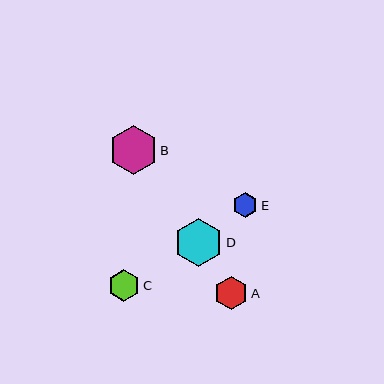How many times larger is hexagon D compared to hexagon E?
Hexagon D is approximately 2.0 times the size of hexagon E.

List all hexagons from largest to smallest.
From largest to smallest: B, D, A, C, E.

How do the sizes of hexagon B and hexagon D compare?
Hexagon B and hexagon D are approximately the same size.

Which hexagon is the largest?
Hexagon B is the largest with a size of approximately 48 pixels.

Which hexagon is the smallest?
Hexagon E is the smallest with a size of approximately 24 pixels.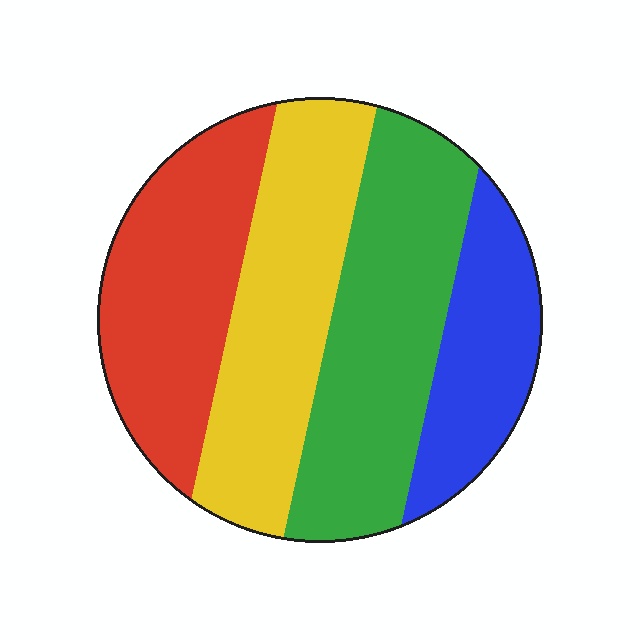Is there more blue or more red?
Red.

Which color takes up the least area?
Blue, at roughly 15%.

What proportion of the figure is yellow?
Yellow covers roughly 25% of the figure.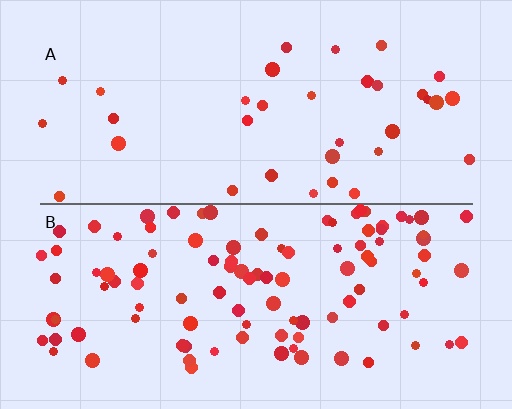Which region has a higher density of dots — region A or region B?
B (the bottom).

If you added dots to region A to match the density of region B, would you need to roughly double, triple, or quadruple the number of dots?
Approximately triple.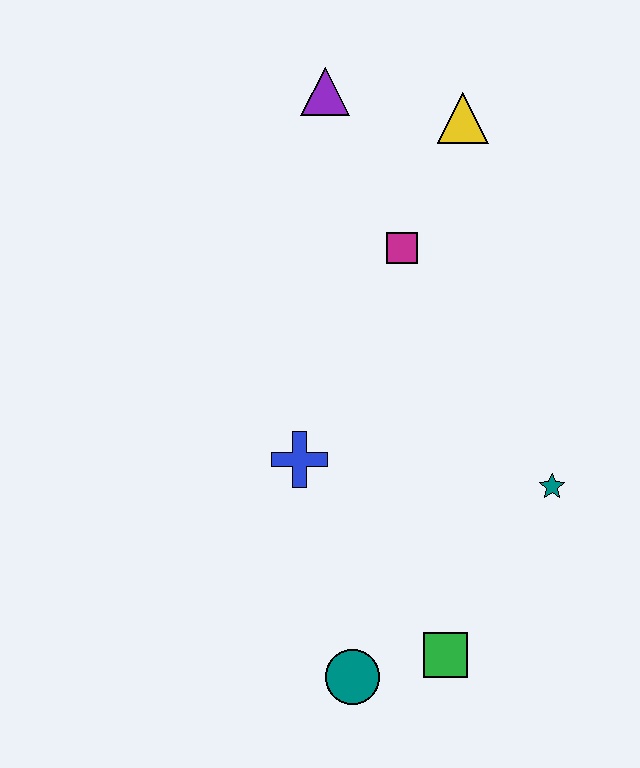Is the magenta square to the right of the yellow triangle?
No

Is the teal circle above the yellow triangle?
No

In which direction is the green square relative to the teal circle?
The green square is to the right of the teal circle.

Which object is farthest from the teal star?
The purple triangle is farthest from the teal star.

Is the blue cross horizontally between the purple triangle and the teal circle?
No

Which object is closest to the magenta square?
The yellow triangle is closest to the magenta square.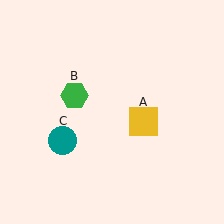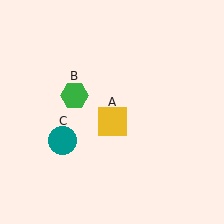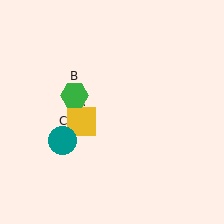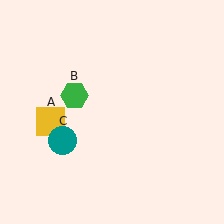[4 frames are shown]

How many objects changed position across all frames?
1 object changed position: yellow square (object A).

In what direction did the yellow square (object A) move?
The yellow square (object A) moved left.